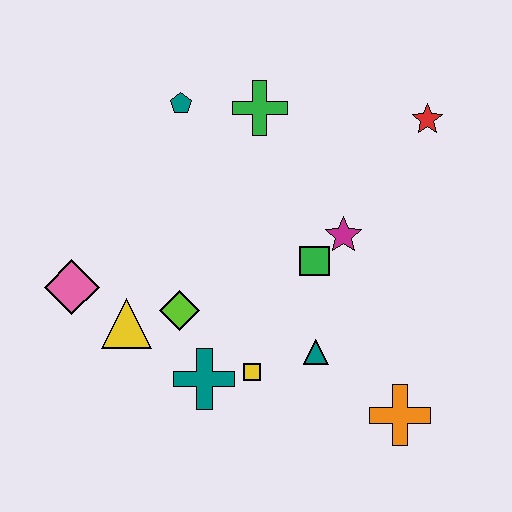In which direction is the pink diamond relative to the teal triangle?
The pink diamond is to the left of the teal triangle.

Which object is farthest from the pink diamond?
The red star is farthest from the pink diamond.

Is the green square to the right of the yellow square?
Yes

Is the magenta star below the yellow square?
No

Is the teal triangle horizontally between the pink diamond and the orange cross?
Yes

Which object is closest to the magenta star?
The green square is closest to the magenta star.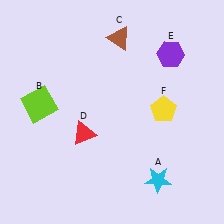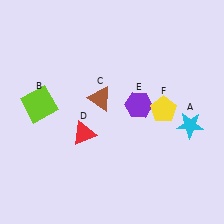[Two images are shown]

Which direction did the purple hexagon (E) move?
The purple hexagon (E) moved down.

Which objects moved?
The objects that moved are: the cyan star (A), the brown triangle (C), the purple hexagon (E).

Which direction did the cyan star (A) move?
The cyan star (A) moved up.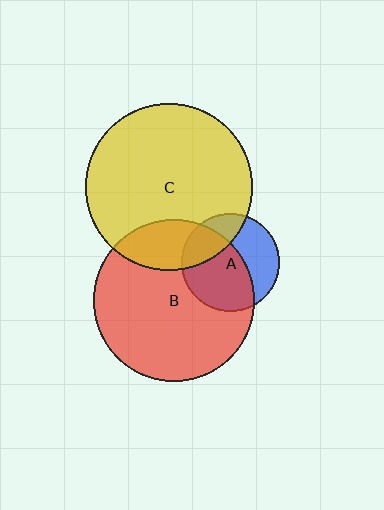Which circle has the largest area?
Circle C (yellow).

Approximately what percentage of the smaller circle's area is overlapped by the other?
Approximately 20%.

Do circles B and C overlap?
Yes.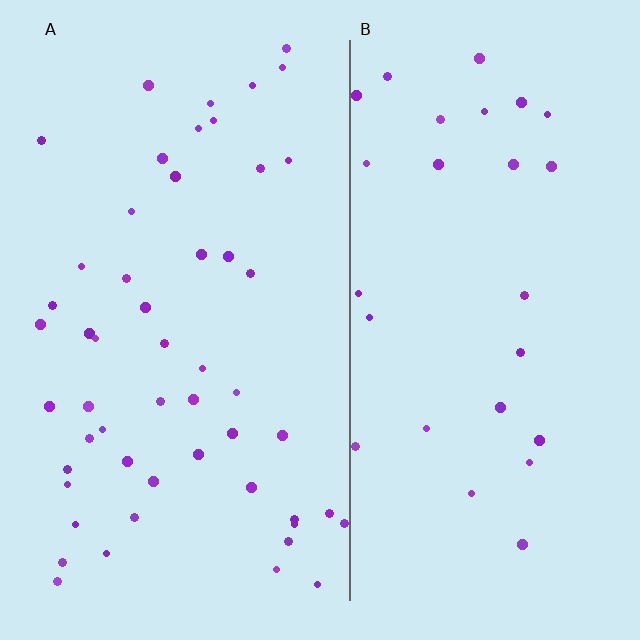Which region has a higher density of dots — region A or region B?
A (the left).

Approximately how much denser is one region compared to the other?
Approximately 1.9× — region A over region B.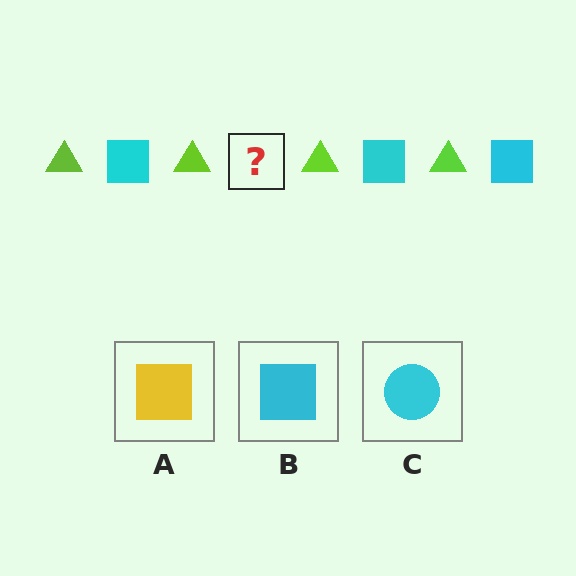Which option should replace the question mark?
Option B.